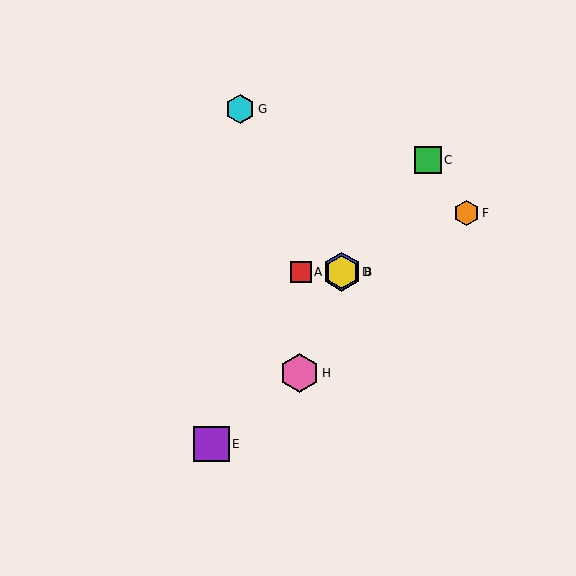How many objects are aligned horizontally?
3 objects (A, B, D) are aligned horizontally.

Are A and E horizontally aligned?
No, A is at y≈272 and E is at y≈444.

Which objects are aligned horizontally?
Objects A, B, D are aligned horizontally.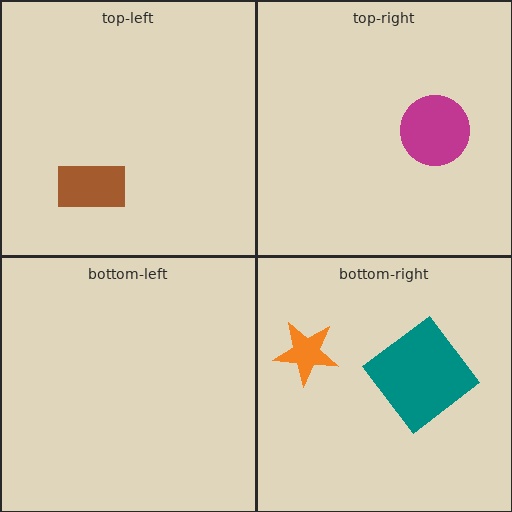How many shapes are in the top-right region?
1.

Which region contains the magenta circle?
The top-right region.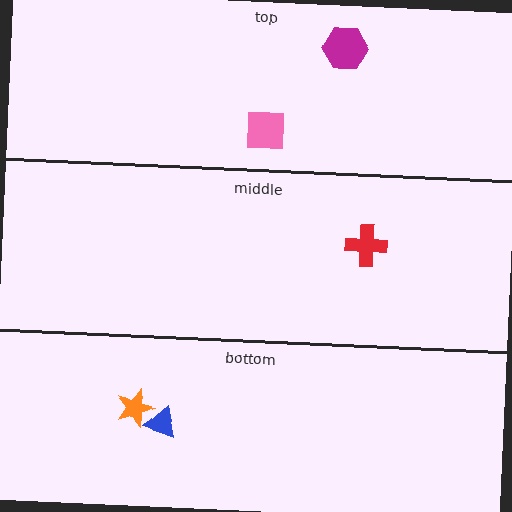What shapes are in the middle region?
The red cross.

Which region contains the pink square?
The top region.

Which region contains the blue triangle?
The bottom region.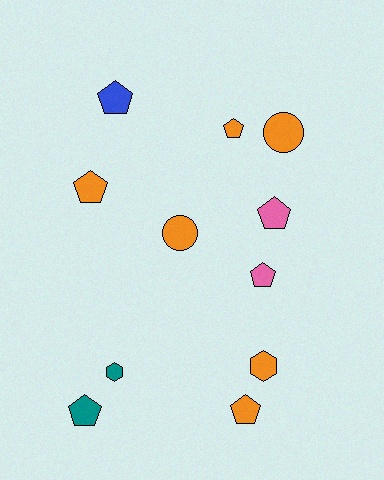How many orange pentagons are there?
There are 3 orange pentagons.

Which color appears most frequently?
Orange, with 6 objects.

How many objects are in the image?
There are 11 objects.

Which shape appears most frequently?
Pentagon, with 7 objects.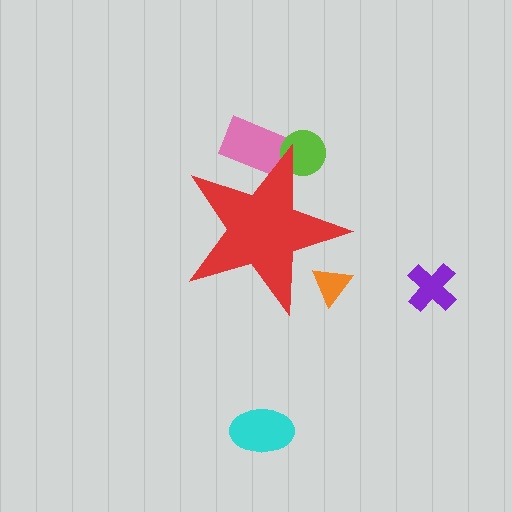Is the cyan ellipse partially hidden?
No, the cyan ellipse is fully visible.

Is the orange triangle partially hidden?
Yes, the orange triangle is partially hidden behind the red star.